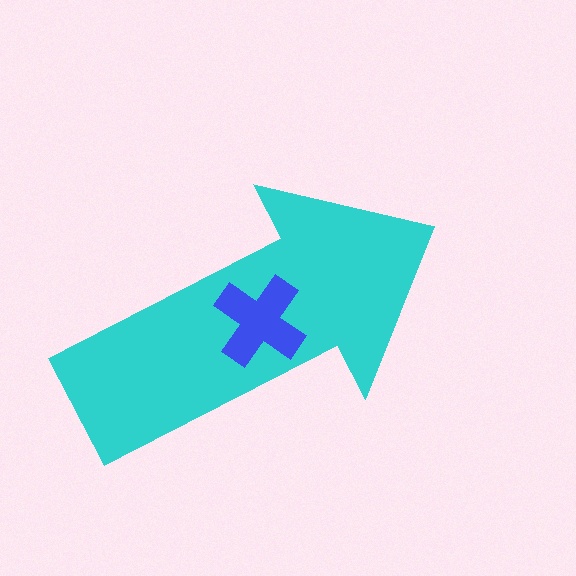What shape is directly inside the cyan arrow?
The blue cross.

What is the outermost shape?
The cyan arrow.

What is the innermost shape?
The blue cross.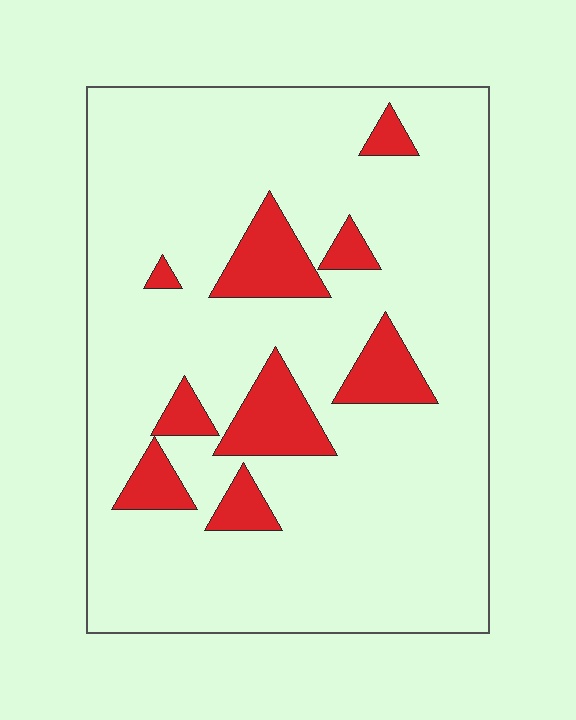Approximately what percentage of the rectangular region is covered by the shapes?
Approximately 15%.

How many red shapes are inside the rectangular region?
9.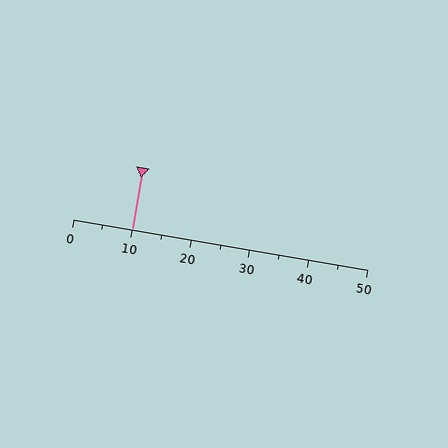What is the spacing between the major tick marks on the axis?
The major ticks are spaced 10 apart.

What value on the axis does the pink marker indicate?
The marker indicates approximately 10.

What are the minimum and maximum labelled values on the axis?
The axis runs from 0 to 50.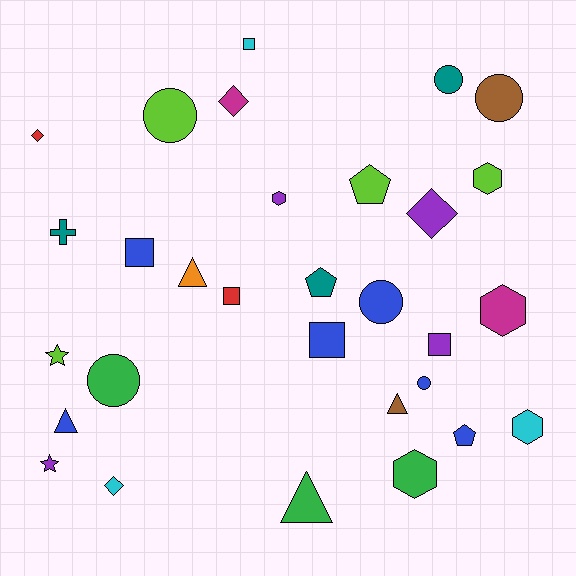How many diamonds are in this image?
There are 4 diamonds.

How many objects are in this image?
There are 30 objects.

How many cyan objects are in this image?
There are 3 cyan objects.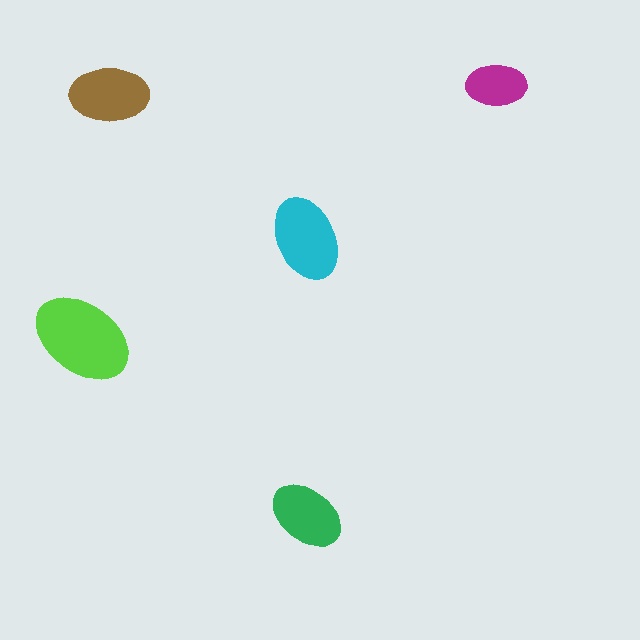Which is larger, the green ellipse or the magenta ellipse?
The green one.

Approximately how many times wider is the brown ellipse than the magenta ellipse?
About 1.5 times wider.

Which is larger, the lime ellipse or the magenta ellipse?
The lime one.